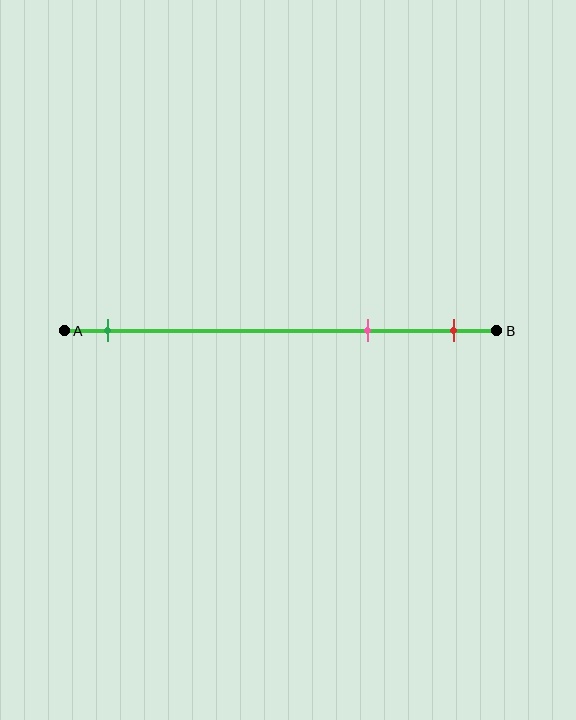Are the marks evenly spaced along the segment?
No, the marks are not evenly spaced.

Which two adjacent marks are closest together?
The pink and red marks are the closest adjacent pair.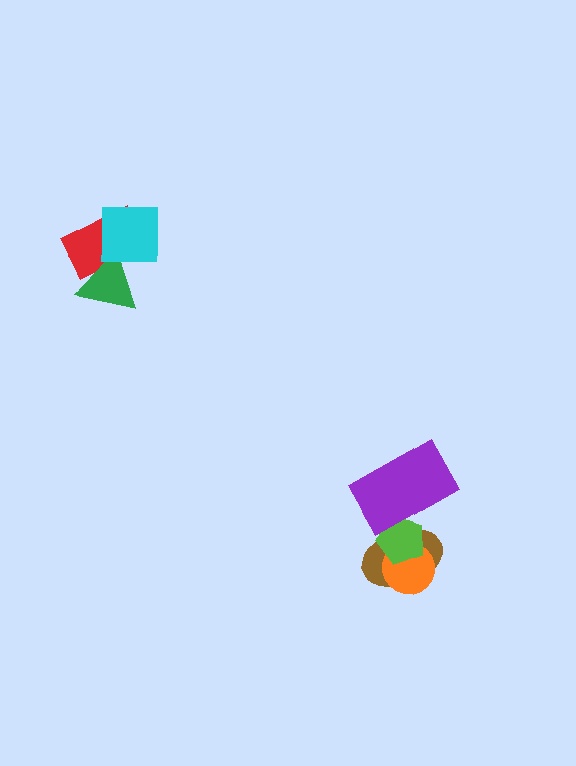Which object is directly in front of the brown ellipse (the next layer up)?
The orange circle is directly in front of the brown ellipse.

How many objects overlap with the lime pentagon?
3 objects overlap with the lime pentagon.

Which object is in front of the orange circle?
The lime pentagon is in front of the orange circle.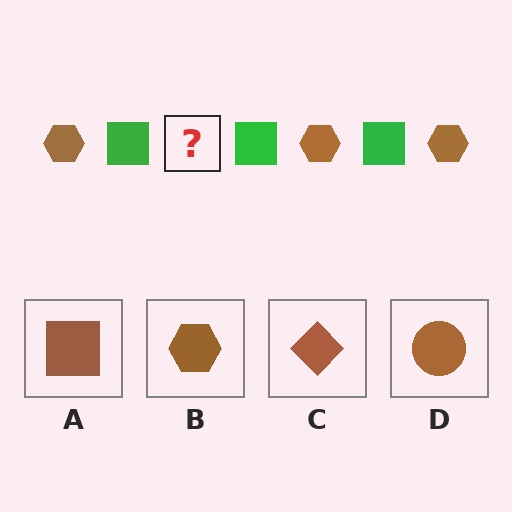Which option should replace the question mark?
Option B.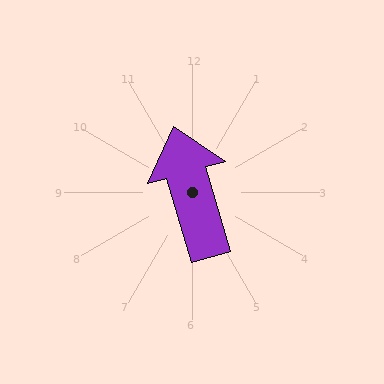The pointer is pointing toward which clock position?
Roughly 11 o'clock.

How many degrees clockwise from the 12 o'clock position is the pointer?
Approximately 344 degrees.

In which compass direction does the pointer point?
North.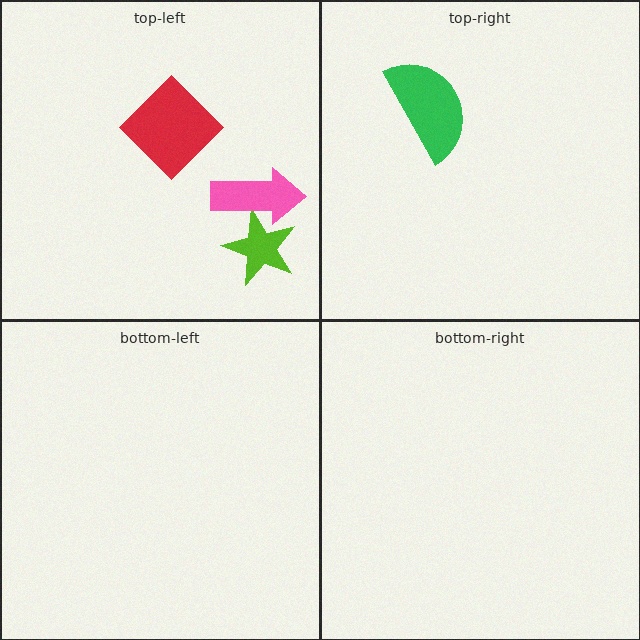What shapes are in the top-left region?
The red diamond, the lime star, the pink arrow.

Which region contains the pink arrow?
The top-left region.